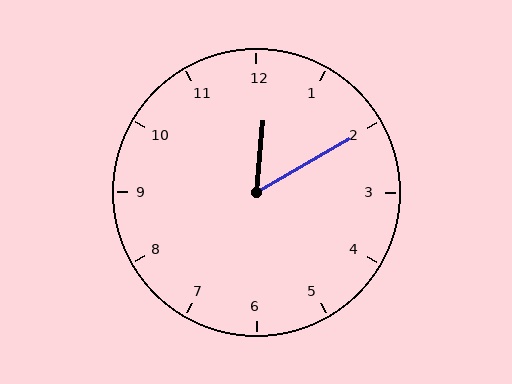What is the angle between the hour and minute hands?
Approximately 55 degrees.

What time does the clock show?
12:10.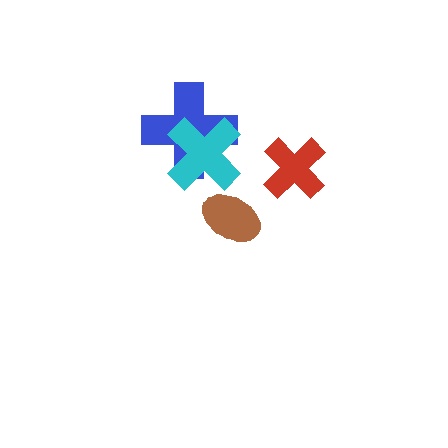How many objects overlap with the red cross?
0 objects overlap with the red cross.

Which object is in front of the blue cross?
The cyan cross is in front of the blue cross.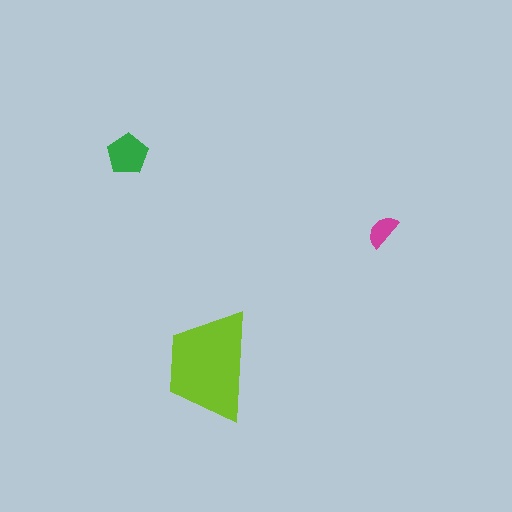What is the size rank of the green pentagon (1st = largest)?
2nd.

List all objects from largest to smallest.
The lime trapezoid, the green pentagon, the magenta semicircle.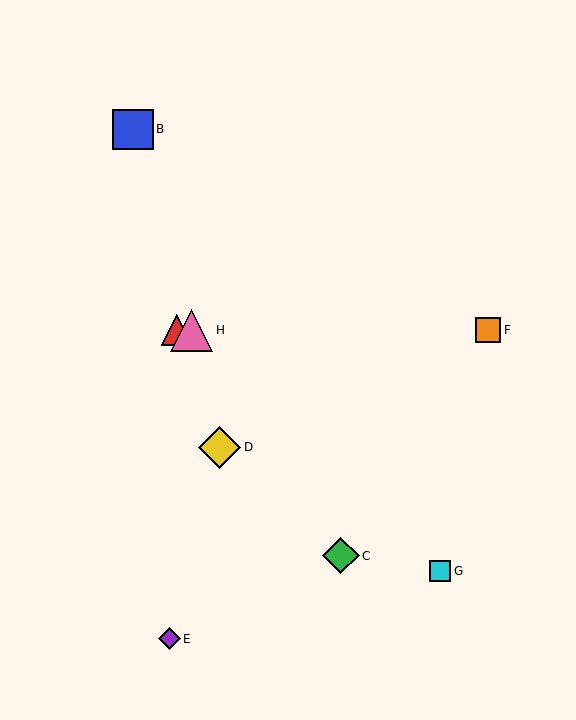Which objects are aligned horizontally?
Objects A, F, H are aligned horizontally.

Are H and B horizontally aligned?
No, H is at y≈330 and B is at y≈129.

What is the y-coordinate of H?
Object H is at y≈330.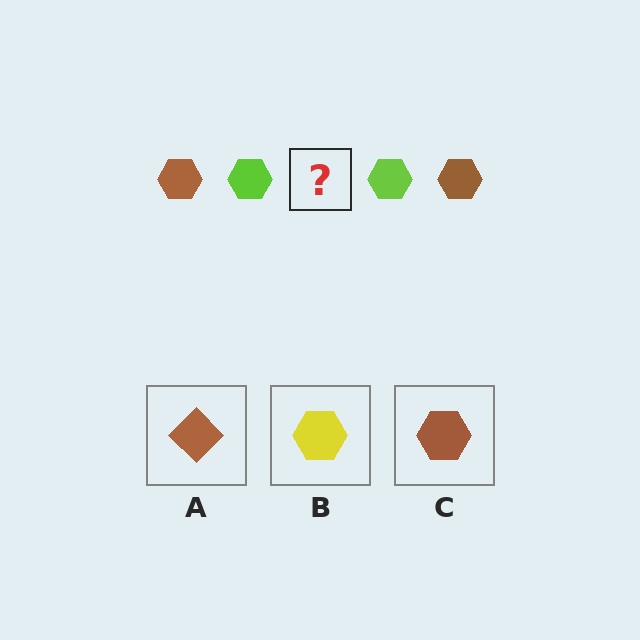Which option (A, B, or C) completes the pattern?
C.